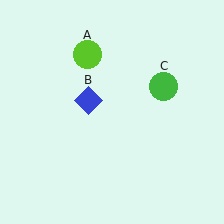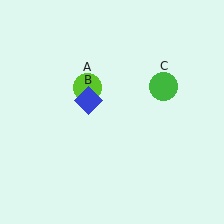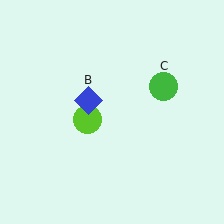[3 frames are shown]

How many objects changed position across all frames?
1 object changed position: lime circle (object A).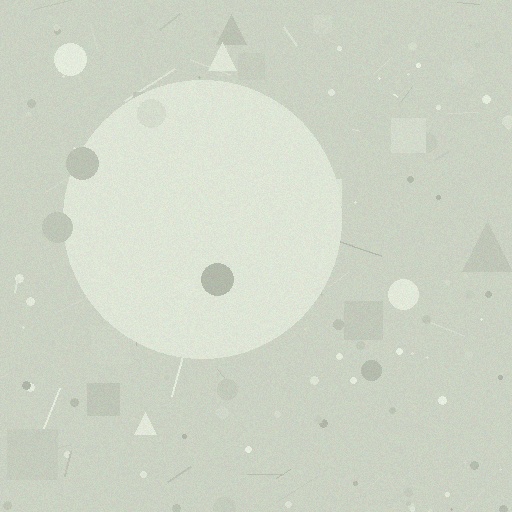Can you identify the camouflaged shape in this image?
The camouflaged shape is a circle.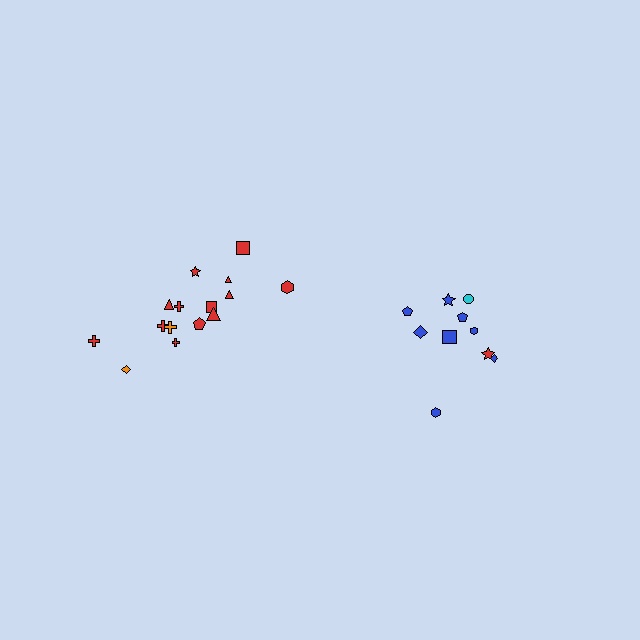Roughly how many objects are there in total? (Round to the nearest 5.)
Roughly 25 objects in total.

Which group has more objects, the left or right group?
The left group.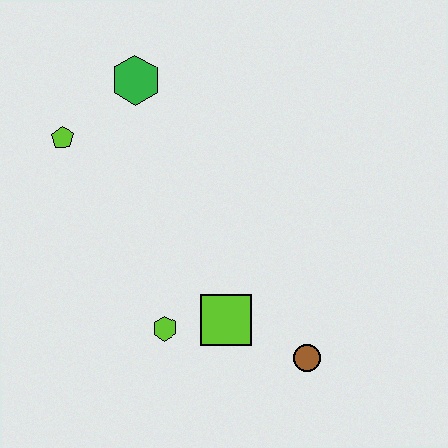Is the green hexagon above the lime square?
Yes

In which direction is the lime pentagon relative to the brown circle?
The lime pentagon is to the left of the brown circle.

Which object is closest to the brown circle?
The lime square is closest to the brown circle.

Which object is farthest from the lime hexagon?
The green hexagon is farthest from the lime hexagon.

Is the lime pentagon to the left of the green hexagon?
Yes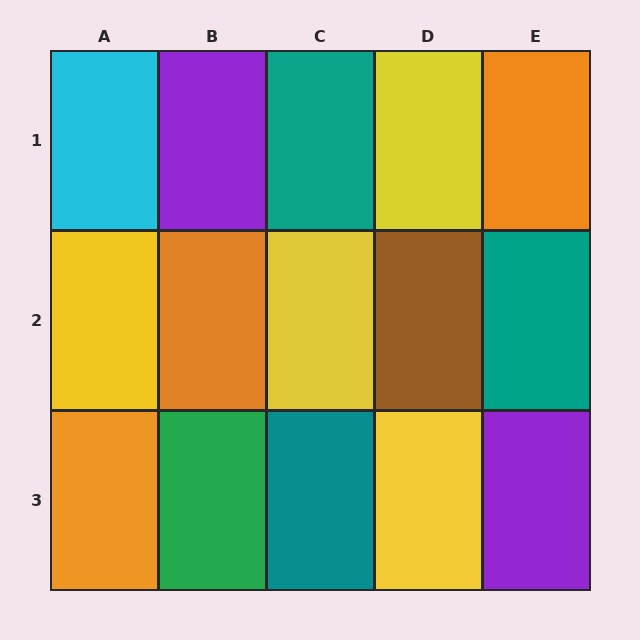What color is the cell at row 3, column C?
Teal.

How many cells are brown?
1 cell is brown.